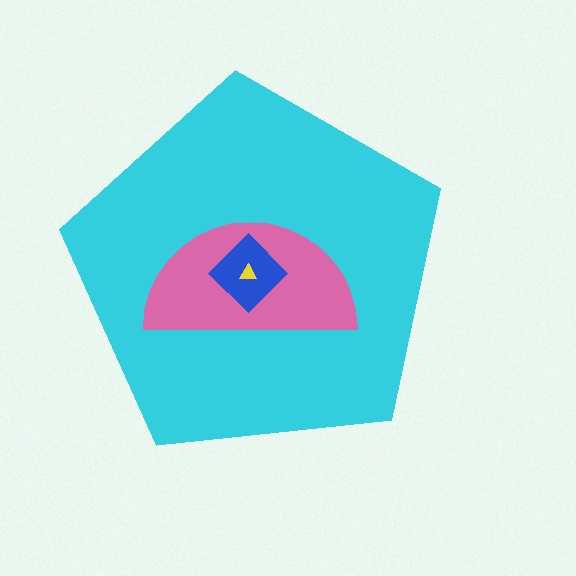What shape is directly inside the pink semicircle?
The blue diamond.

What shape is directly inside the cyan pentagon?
The pink semicircle.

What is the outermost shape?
The cyan pentagon.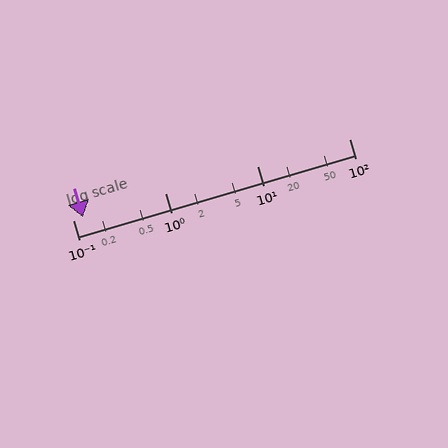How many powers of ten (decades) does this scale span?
The scale spans 3 decades, from 0.1 to 100.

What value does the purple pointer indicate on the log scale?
The pointer indicates approximately 0.13.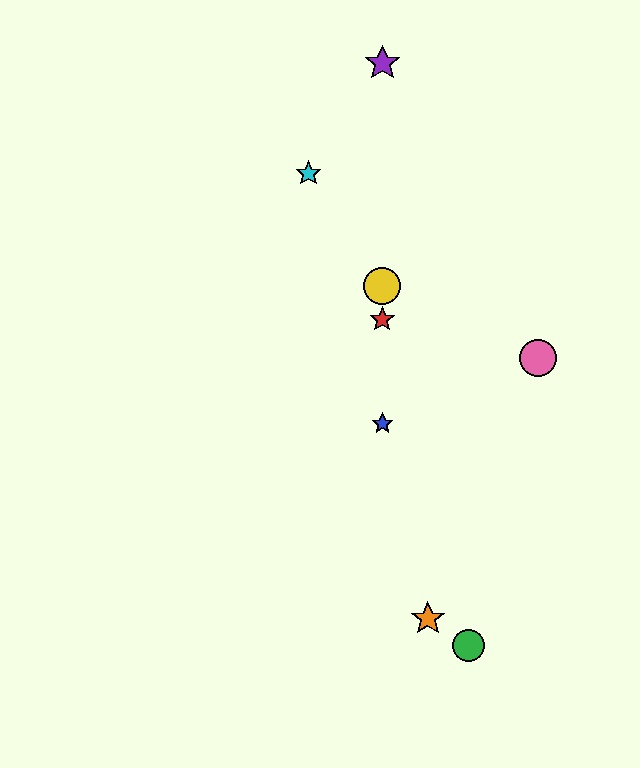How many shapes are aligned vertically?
4 shapes (the red star, the blue star, the yellow circle, the purple star) are aligned vertically.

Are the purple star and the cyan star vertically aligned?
No, the purple star is at x≈382 and the cyan star is at x≈309.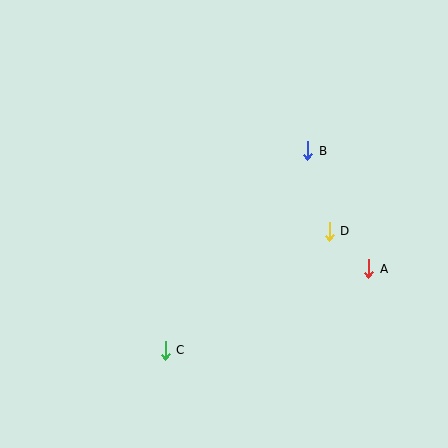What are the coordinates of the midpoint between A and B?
The midpoint between A and B is at (338, 210).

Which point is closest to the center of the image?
Point D at (329, 231) is closest to the center.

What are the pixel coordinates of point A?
Point A is at (369, 269).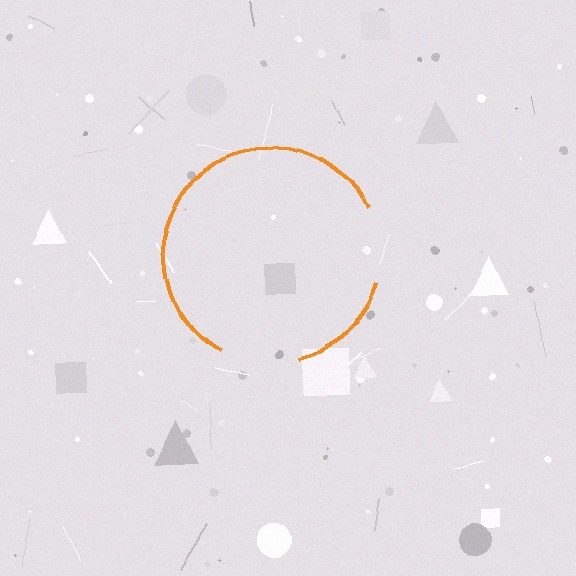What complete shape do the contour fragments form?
The contour fragments form a circle.